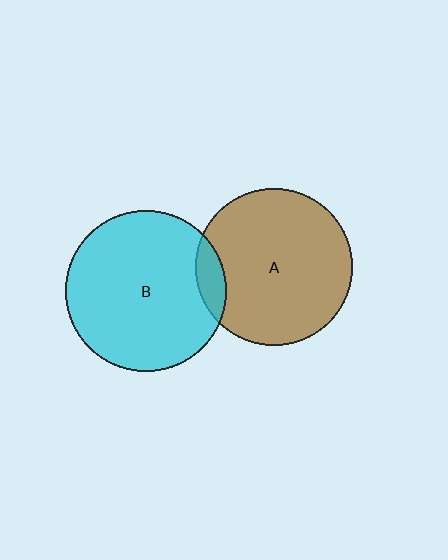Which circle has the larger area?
Circle B (cyan).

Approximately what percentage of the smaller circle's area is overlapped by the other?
Approximately 10%.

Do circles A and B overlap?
Yes.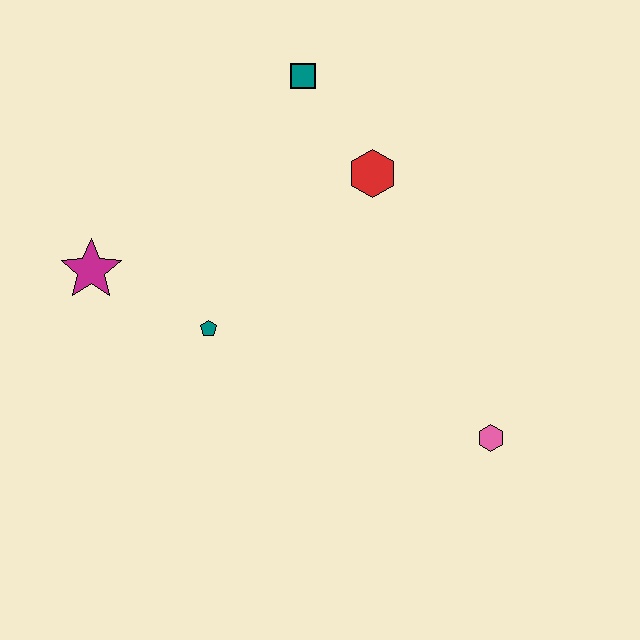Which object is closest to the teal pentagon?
The magenta star is closest to the teal pentagon.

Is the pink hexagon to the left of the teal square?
No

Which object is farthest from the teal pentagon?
The pink hexagon is farthest from the teal pentagon.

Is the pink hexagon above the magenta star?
No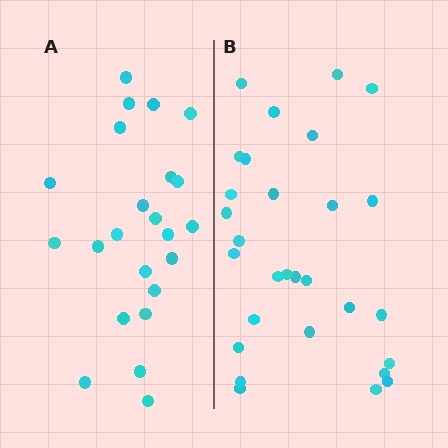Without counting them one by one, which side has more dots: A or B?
Region B (the right region) has more dots.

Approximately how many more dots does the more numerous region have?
Region B has about 6 more dots than region A.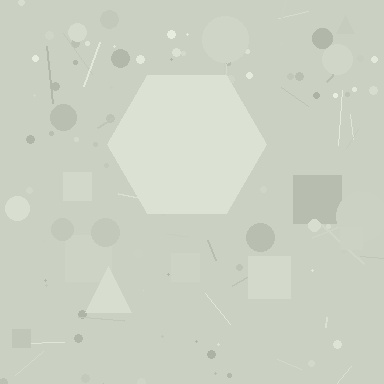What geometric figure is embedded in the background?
A hexagon is embedded in the background.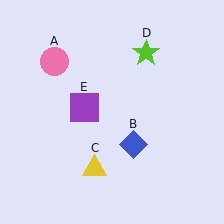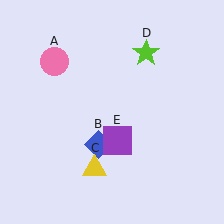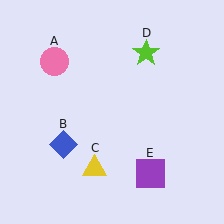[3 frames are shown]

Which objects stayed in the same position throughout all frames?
Pink circle (object A) and yellow triangle (object C) and lime star (object D) remained stationary.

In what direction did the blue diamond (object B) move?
The blue diamond (object B) moved left.